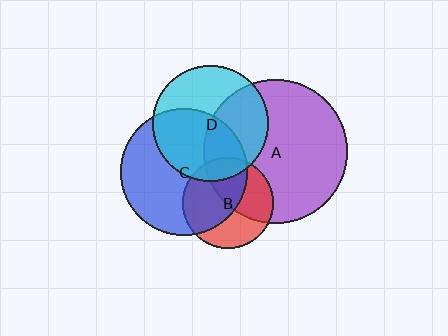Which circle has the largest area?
Circle A (purple).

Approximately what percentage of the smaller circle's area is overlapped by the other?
Approximately 40%.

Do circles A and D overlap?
Yes.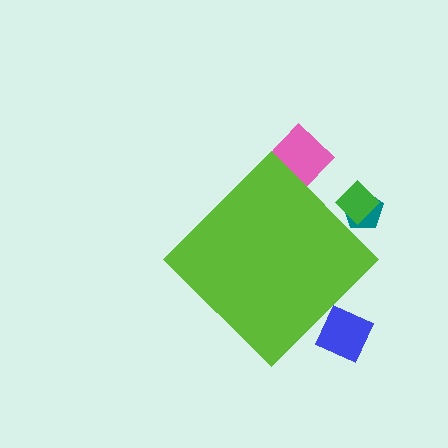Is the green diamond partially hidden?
Yes, the green diamond is partially hidden behind the lime diamond.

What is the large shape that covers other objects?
A lime diamond.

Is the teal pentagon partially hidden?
Yes, the teal pentagon is partially hidden behind the lime diamond.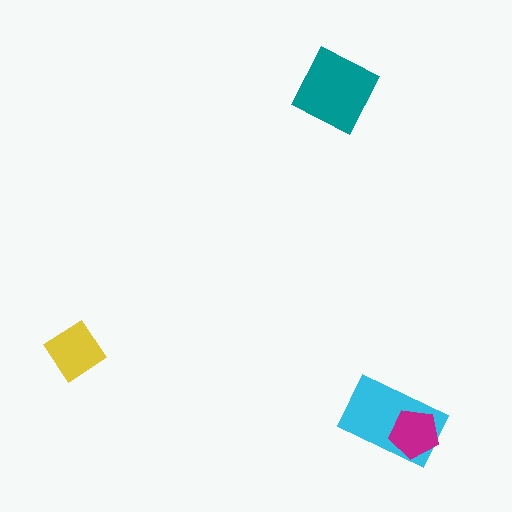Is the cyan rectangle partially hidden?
Yes, it is partially covered by another shape.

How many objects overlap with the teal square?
0 objects overlap with the teal square.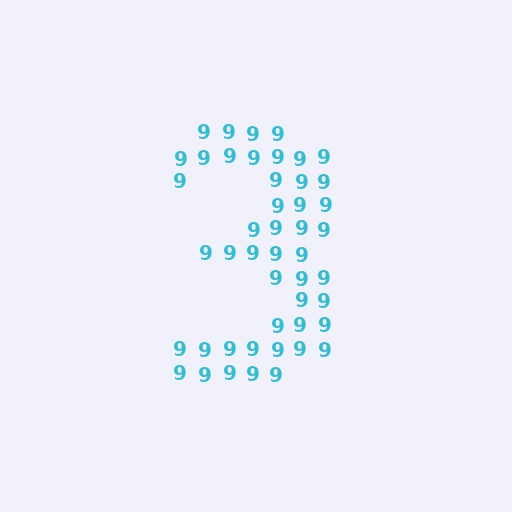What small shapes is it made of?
It is made of small digit 9's.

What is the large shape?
The large shape is the digit 3.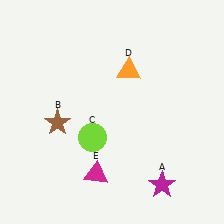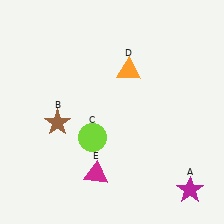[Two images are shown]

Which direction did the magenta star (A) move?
The magenta star (A) moved right.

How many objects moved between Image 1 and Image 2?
1 object moved between the two images.